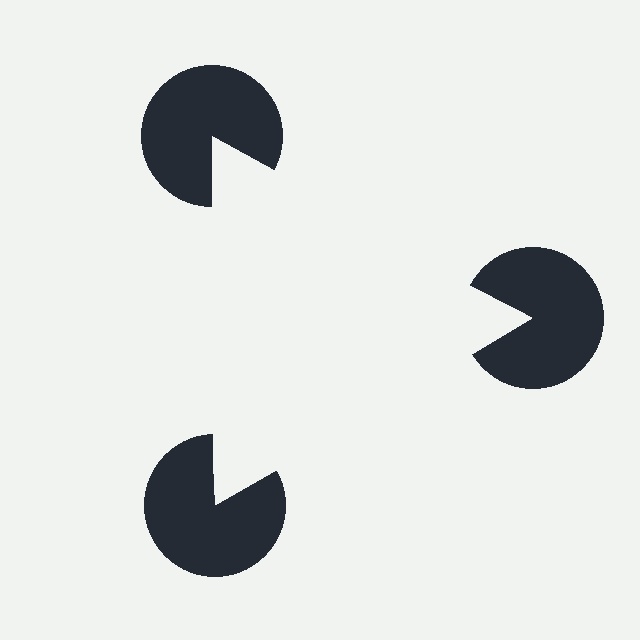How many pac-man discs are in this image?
There are 3 — one at each vertex of the illusory triangle.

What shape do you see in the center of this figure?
An illusory triangle — its edges are inferred from the aligned wedge cuts in the pac-man discs, not physically drawn.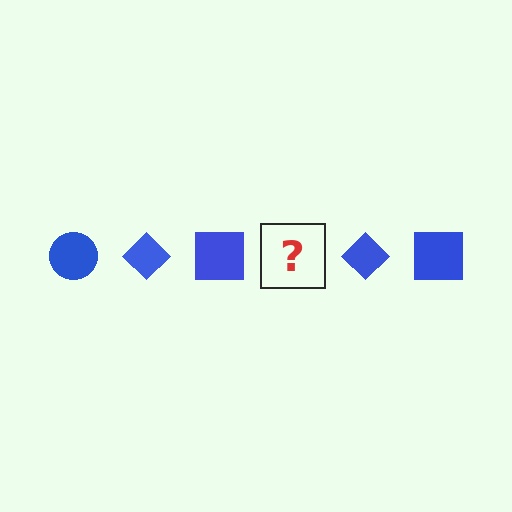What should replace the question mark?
The question mark should be replaced with a blue circle.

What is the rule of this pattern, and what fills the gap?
The rule is that the pattern cycles through circle, diamond, square shapes in blue. The gap should be filled with a blue circle.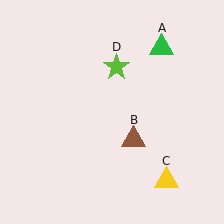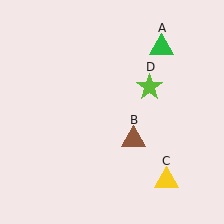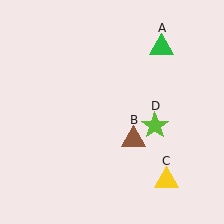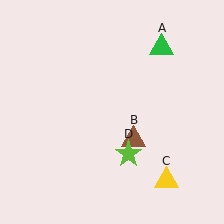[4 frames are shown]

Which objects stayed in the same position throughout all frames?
Green triangle (object A) and brown triangle (object B) and yellow triangle (object C) remained stationary.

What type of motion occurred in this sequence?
The lime star (object D) rotated clockwise around the center of the scene.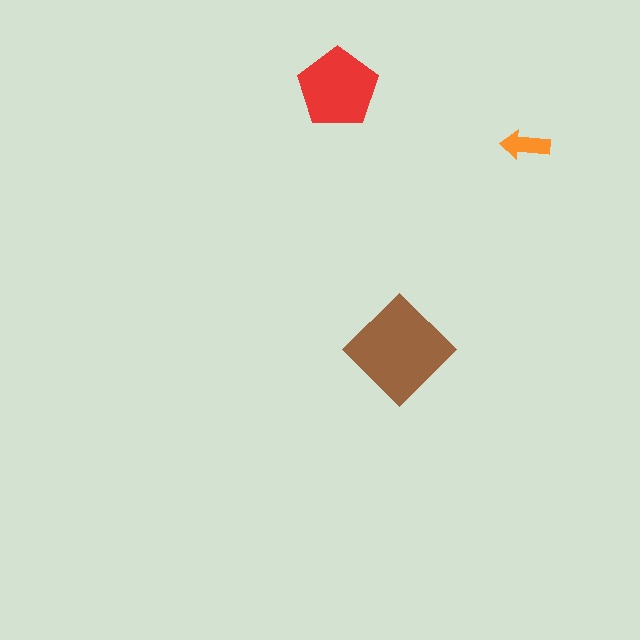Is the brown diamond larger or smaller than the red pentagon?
Larger.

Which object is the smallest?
The orange arrow.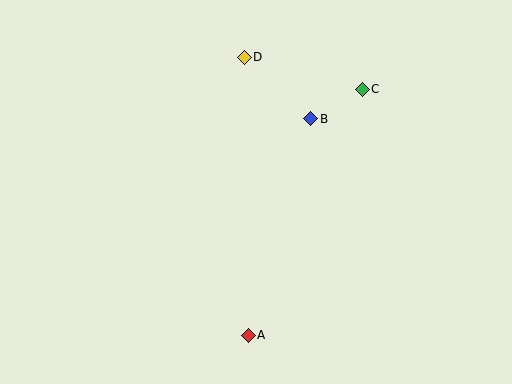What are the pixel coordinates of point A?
Point A is at (248, 335).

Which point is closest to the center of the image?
Point B at (311, 119) is closest to the center.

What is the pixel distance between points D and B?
The distance between D and B is 90 pixels.